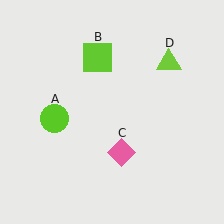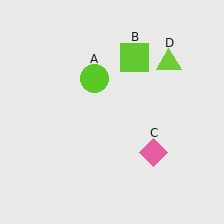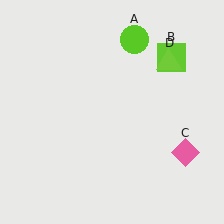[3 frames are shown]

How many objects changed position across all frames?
3 objects changed position: lime circle (object A), lime square (object B), pink diamond (object C).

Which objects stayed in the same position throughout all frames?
Lime triangle (object D) remained stationary.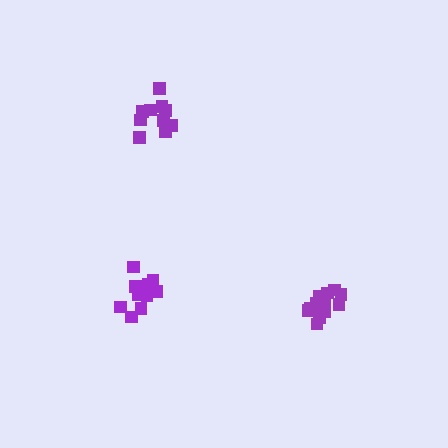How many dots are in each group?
Group 1: 10 dots, Group 2: 14 dots, Group 3: 10 dots (34 total).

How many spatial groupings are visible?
There are 3 spatial groupings.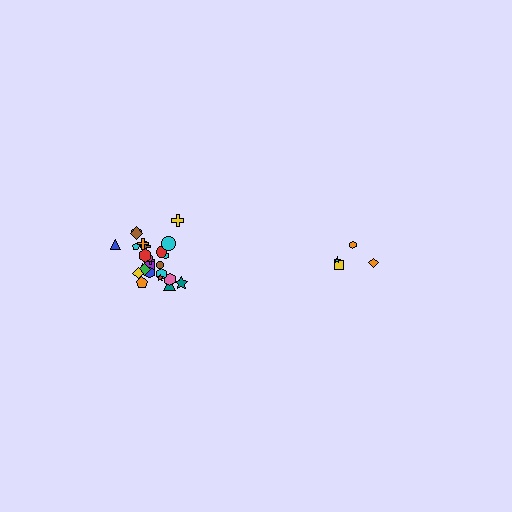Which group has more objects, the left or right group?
The left group.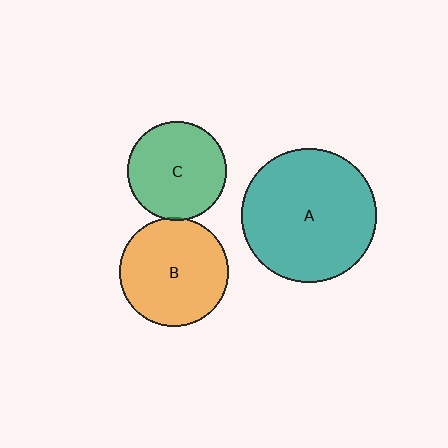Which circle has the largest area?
Circle A (teal).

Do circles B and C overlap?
Yes.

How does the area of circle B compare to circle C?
Approximately 1.2 times.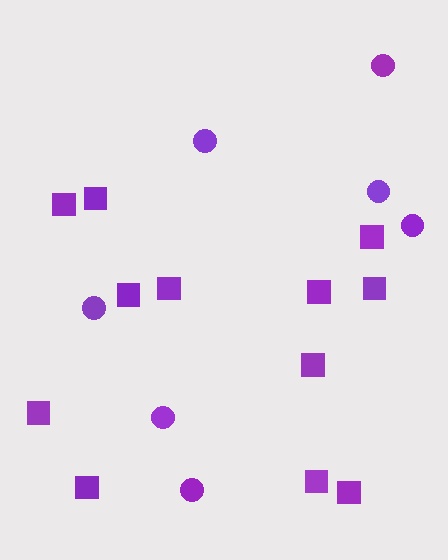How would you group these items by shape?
There are 2 groups: one group of squares (12) and one group of circles (7).